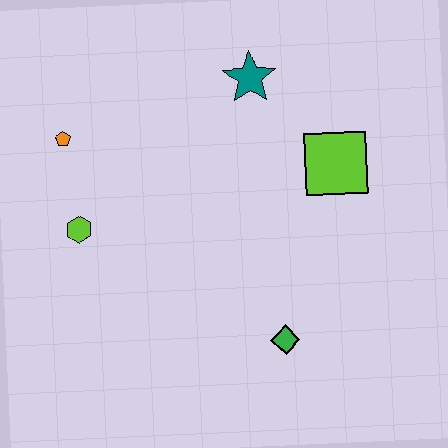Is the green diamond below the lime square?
Yes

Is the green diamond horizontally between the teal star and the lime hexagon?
No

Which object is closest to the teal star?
The lime square is closest to the teal star.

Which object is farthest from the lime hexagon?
The lime square is farthest from the lime hexagon.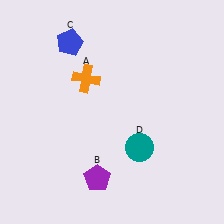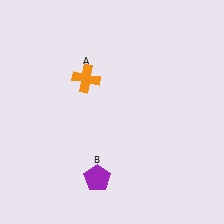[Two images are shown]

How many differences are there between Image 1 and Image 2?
There are 2 differences between the two images.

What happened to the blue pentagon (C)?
The blue pentagon (C) was removed in Image 2. It was in the top-left area of Image 1.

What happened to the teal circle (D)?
The teal circle (D) was removed in Image 2. It was in the bottom-right area of Image 1.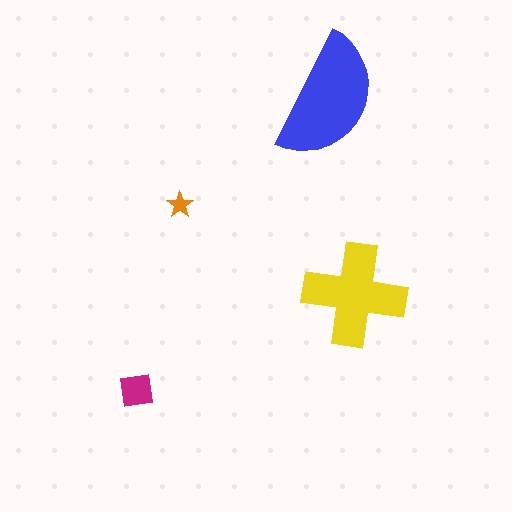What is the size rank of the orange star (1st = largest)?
4th.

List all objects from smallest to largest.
The orange star, the magenta square, the yellow cross, the blue semicircle.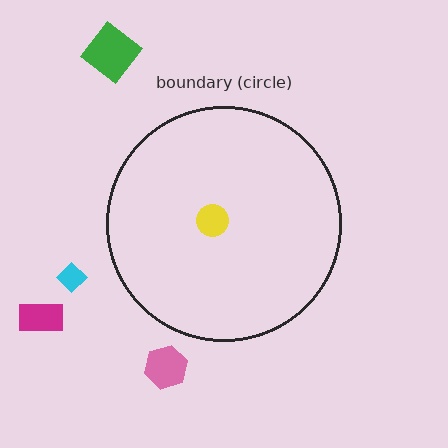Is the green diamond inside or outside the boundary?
Outside.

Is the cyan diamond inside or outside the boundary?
Outside.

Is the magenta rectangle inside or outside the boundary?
Outside.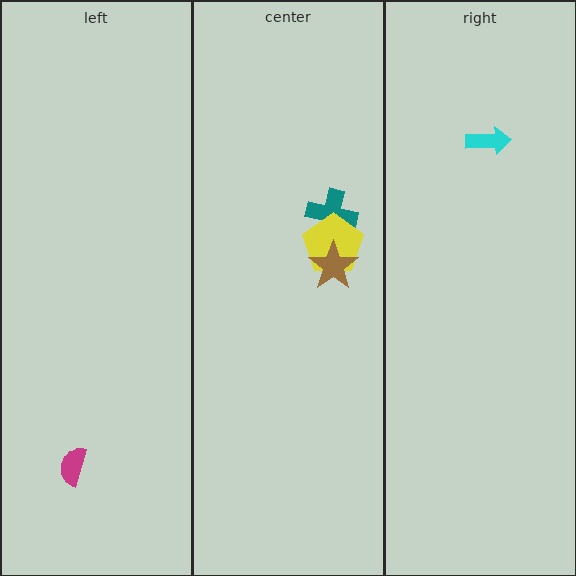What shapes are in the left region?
The magenta semicircle.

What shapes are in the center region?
The teal cross, the yellow pentagon, the brown star.